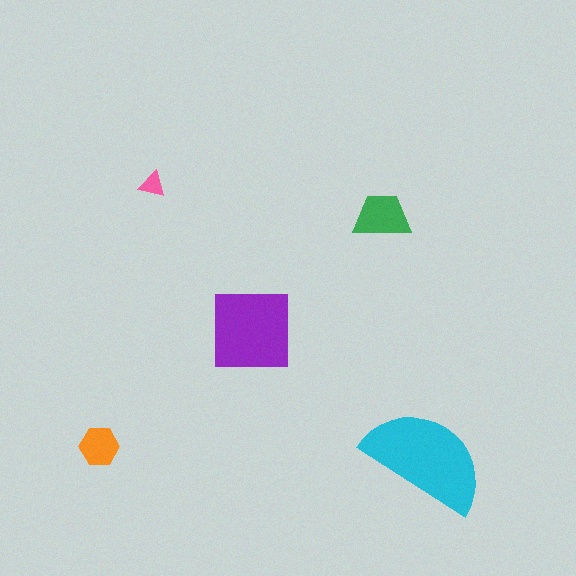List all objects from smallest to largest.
The pink triangle, the orange hexagon, the green trapezoid, the purple square, the cyan semicircle.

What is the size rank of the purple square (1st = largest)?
2nd.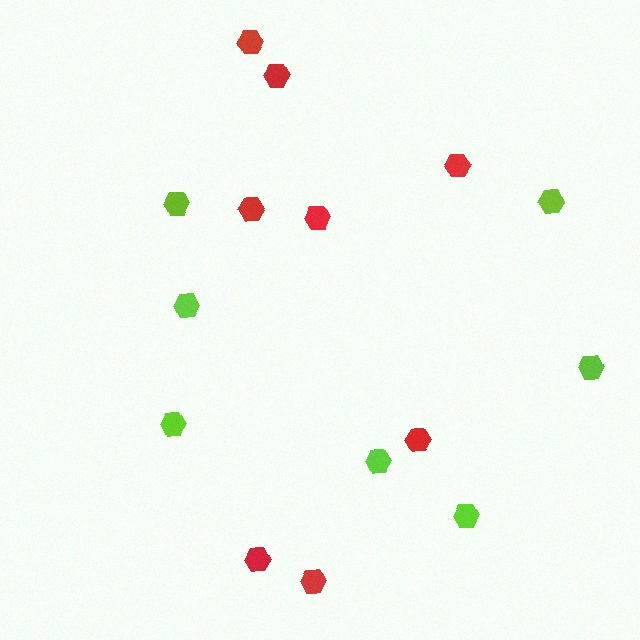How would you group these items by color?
There are 2 groups: one group of red hexagons (8) and one group of lime hexagons (7).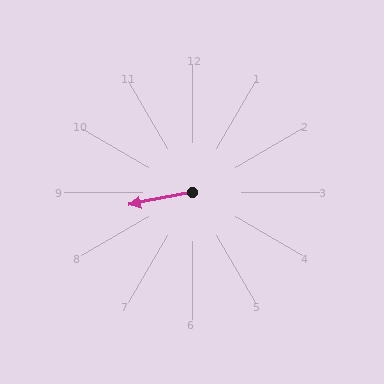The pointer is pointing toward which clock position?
Roughly 9 o'clock.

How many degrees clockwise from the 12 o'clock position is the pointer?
Approximately 259 degrees.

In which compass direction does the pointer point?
West.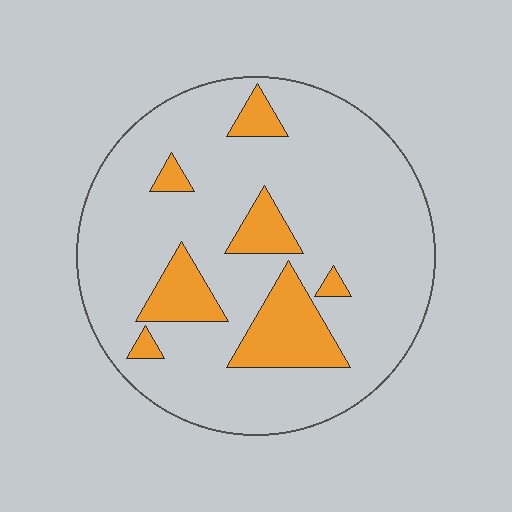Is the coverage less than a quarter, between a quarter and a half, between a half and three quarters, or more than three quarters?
Less than a quarter.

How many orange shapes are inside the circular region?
7.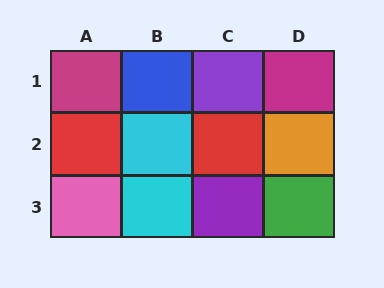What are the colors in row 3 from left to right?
Pink, cyan, purple, green.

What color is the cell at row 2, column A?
Red.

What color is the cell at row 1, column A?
Magenta.